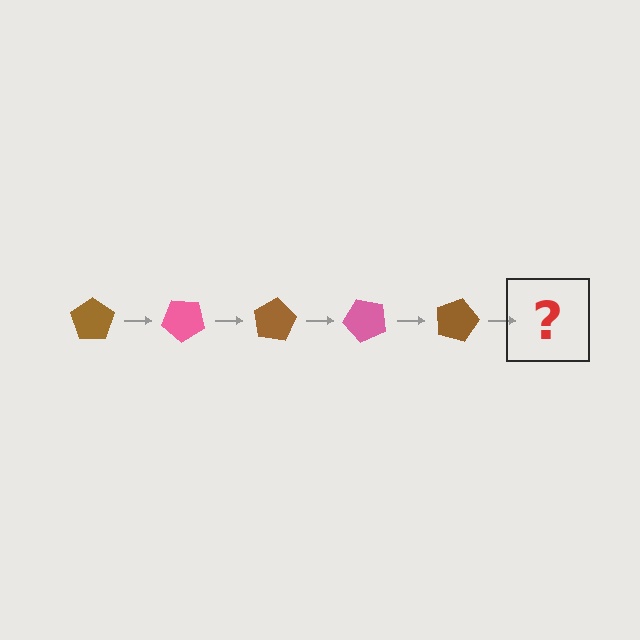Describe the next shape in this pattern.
It should be a pink pentagon, rotated 200 degrees from the start.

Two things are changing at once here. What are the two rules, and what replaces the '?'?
The two rules are that it rotates 40 degrees each step and the color cycles through brown and pink. The '?' should be a pink pentagon, rotated 200 degrees from the start.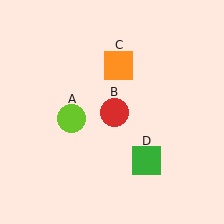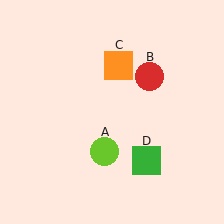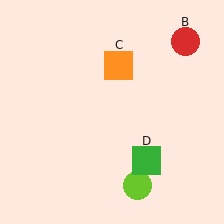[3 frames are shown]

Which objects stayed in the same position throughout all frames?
Orange square (object C) and green square (object D) remained stationary.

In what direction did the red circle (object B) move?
The red circle (object B) moved up and to the right.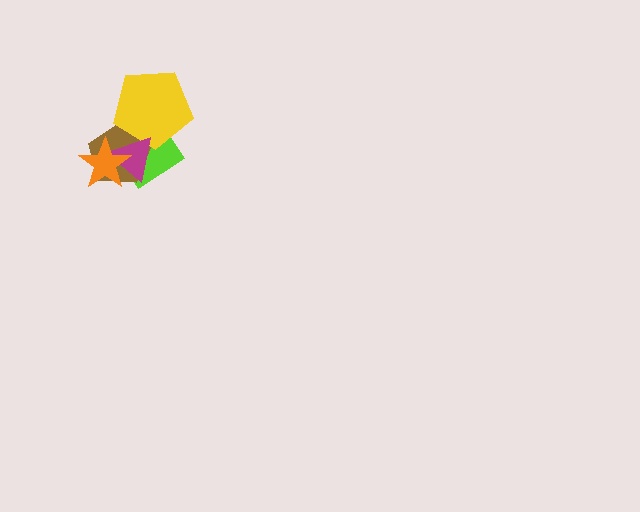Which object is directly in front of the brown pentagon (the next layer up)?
The yellow pentagon is directly in front of the brown pentagon.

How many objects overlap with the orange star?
3 objects overlap with the orange star.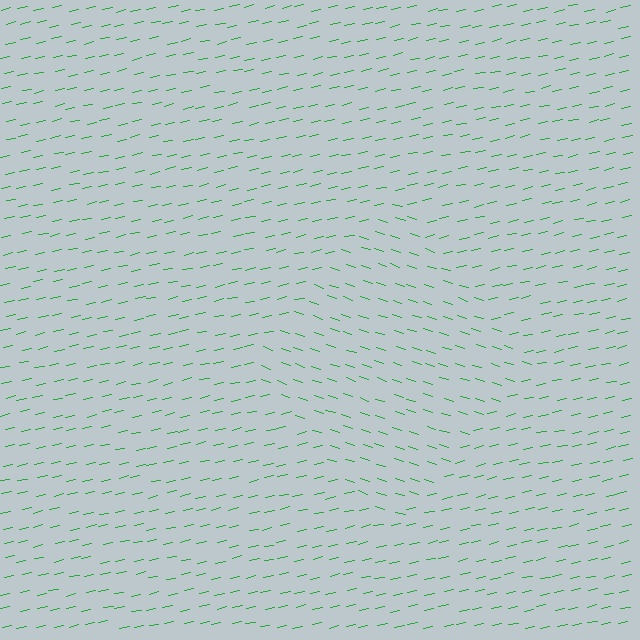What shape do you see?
I see a diamond.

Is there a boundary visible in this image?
Yes, there is a texture boundary formed by a change in line orientation.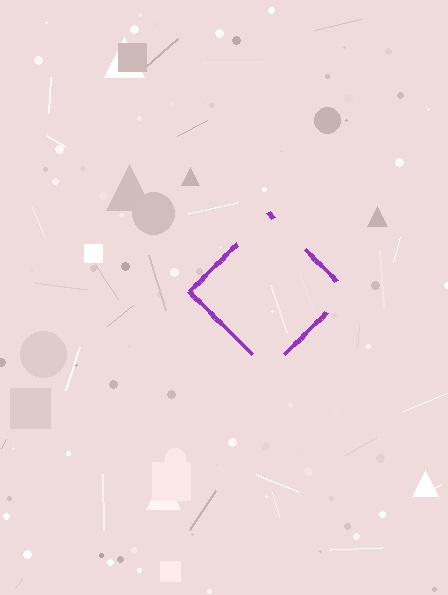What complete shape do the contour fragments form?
The contour fragments form a diamond.